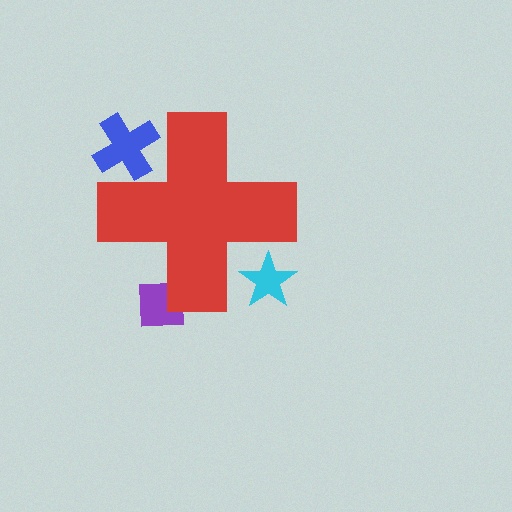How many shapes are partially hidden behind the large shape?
3 shapes are partially hidden.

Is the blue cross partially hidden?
Yes, the blue cross is partially hidden behind the red cross.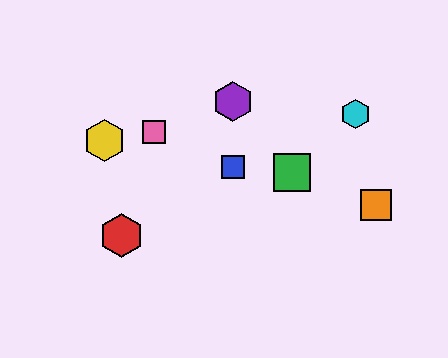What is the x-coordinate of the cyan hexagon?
The cyan hexagon is at x≈356.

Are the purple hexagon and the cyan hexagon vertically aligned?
No, the purple hexagon is at x≈233 and the cyan hexagon is at x≈356.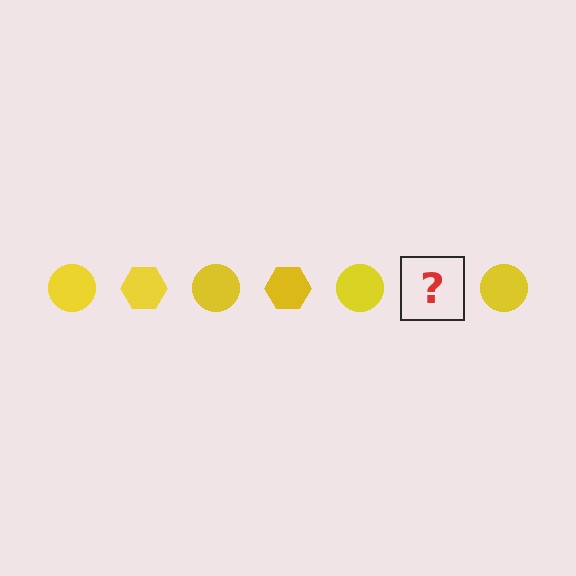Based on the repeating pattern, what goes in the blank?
The blank should be a yellow hexagon.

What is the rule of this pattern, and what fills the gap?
The rule is that the pattern cycles through circle, hexagon shapes in yellow. The gap should be filled with a yellow hexagon.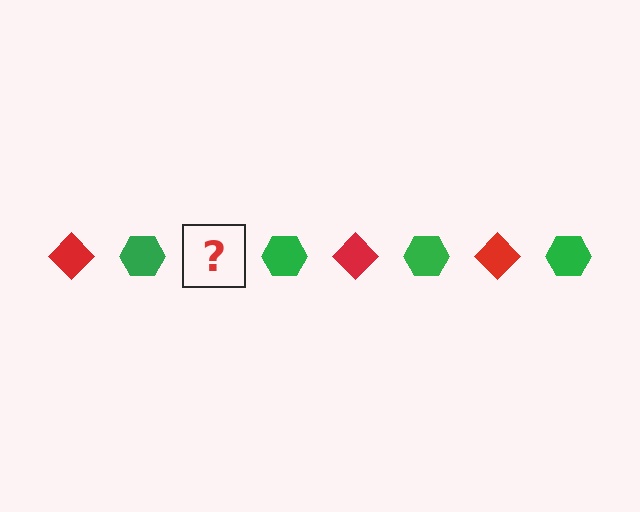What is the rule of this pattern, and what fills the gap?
The rule is that the pattern alternates between red diamond and green hexagon. The gap should be filled with a red diamond.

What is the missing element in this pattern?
The missing element is a red diamond.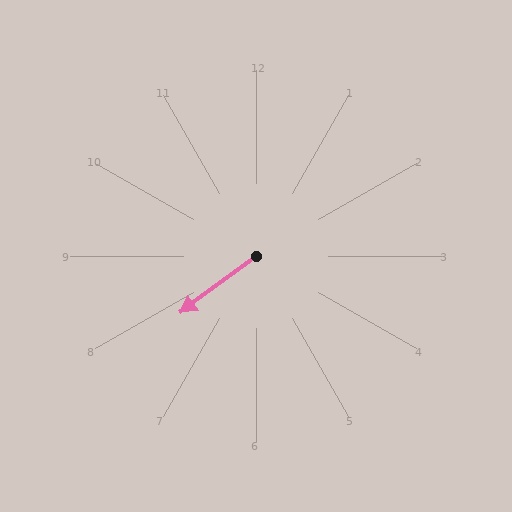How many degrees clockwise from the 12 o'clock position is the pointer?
Approximately 233 degrees.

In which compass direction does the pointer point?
Southwest.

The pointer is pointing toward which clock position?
Roughly 8 o'clock.